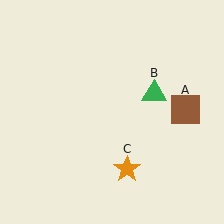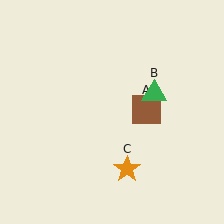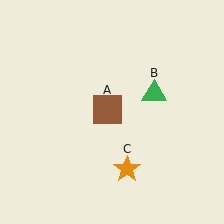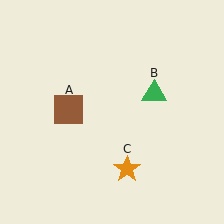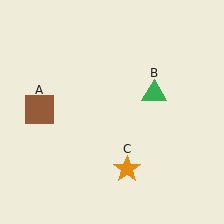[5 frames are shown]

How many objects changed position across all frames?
1 object changed position: brown square (object A).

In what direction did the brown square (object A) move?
The brown square (object A) moved left.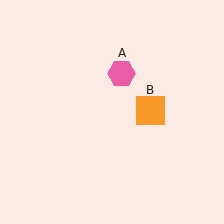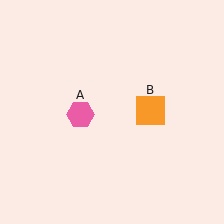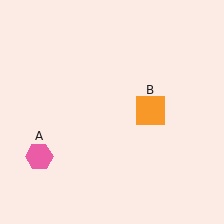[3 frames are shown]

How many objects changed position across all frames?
1 object changed position: pink hexagon (object A).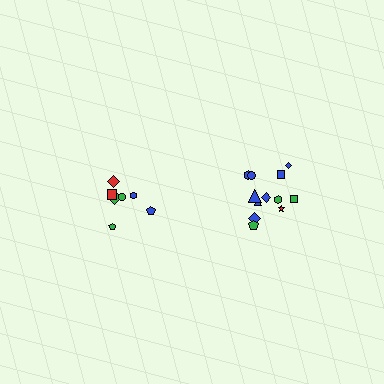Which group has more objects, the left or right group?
The right group.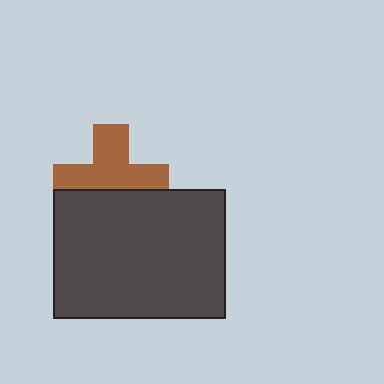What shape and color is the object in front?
The object in front is a dark gray rectangle.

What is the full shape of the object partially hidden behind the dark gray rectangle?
The partially hidden object is a brown cross.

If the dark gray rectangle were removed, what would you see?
You would see the complete brown cross.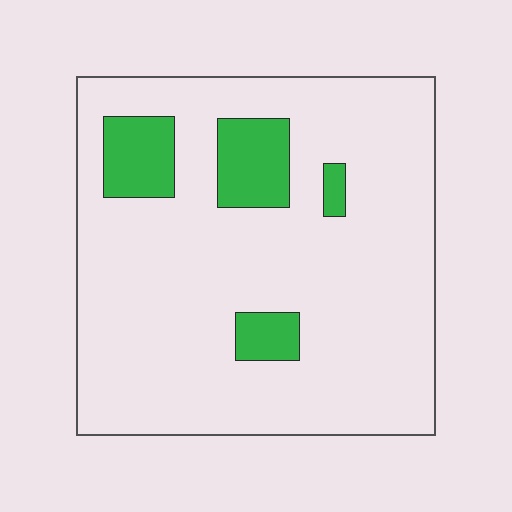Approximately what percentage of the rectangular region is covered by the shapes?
Approximately 15%.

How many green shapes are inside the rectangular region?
4.